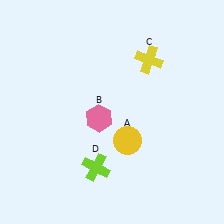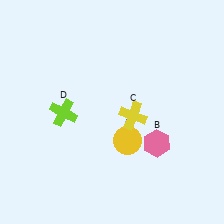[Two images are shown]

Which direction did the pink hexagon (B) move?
The pink hexagon (B) moved right.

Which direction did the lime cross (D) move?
The lime cross (D) moved up.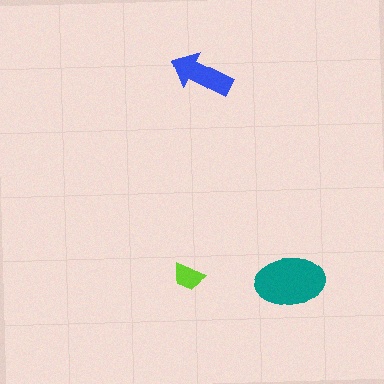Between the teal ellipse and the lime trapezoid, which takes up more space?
The teal ellipse.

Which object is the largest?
The teal ellipse.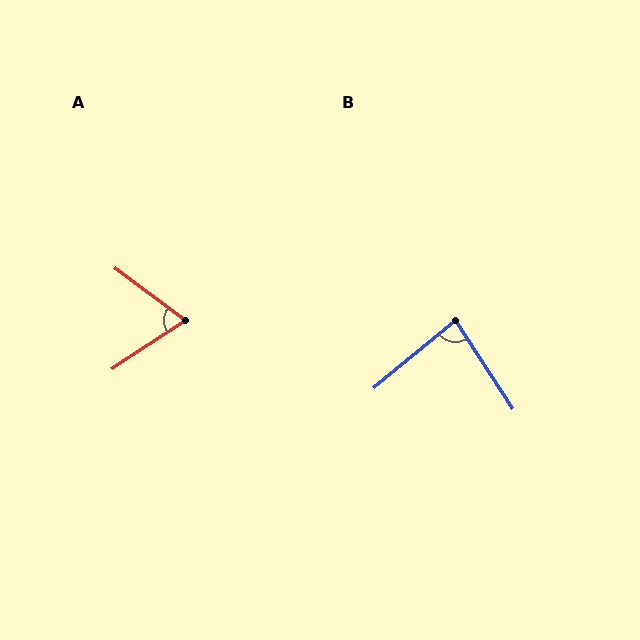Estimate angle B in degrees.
Approximately 83 degrees.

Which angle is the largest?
B, at approximately 83 degrees.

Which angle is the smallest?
A, at approximately 70 degrees.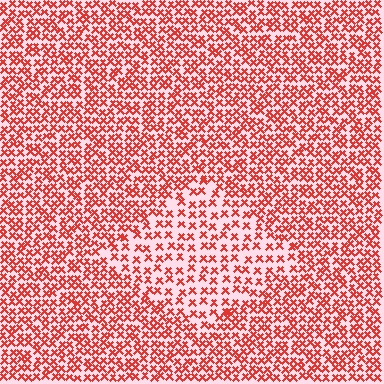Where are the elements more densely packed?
The elements are more densely packed outside the diamond boundary.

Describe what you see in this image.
The image contains small red elements arranged at two different densities. A diamond-shaped region is visible where the elements are less densely packed than the surrounding area.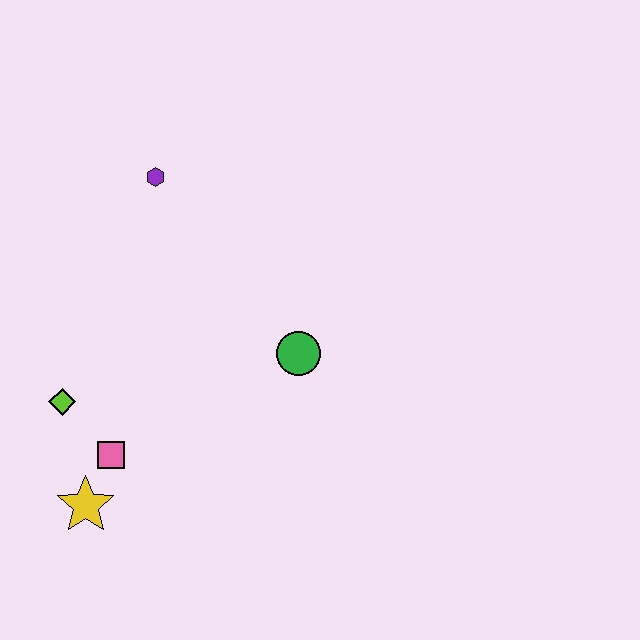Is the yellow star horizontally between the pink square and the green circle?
No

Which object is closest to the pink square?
The yellow star is closest to the pink square.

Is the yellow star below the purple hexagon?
Yes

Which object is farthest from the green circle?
The yellow star is farthest from the green circle.